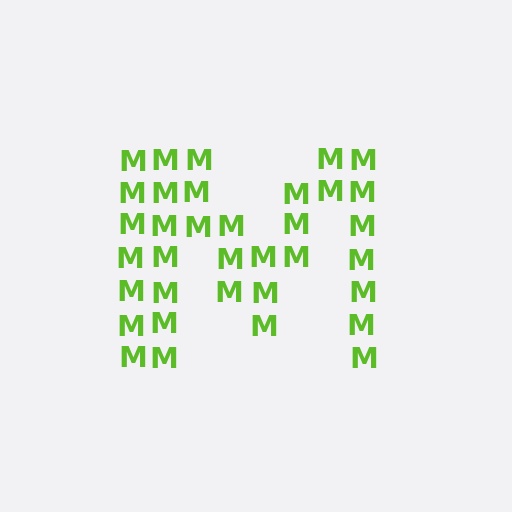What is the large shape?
The large shape is the letter M.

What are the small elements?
The small elements are letter M's.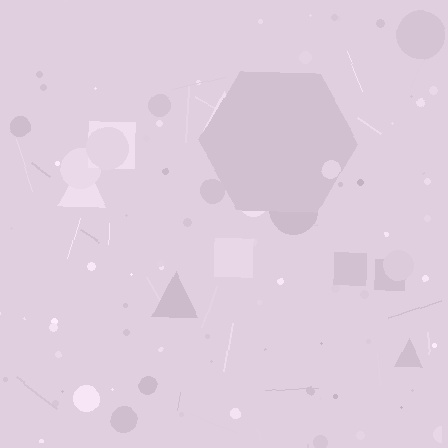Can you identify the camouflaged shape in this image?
The camouflaged shape is a hexagon.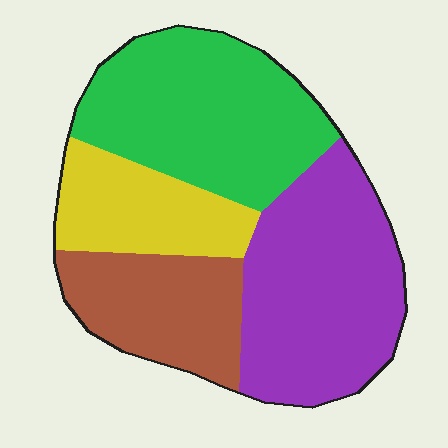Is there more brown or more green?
Green.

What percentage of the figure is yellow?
Yellow takes up less than a sixth of the figure.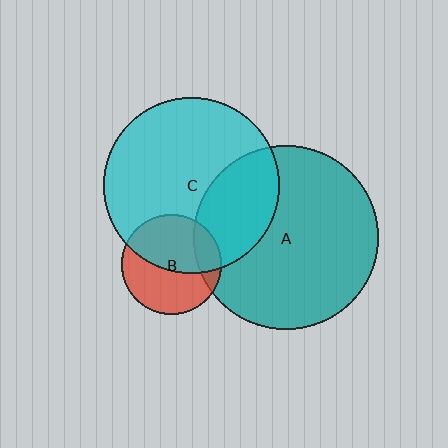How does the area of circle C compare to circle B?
Approximately 3.1 times.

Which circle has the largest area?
Circle A (teal).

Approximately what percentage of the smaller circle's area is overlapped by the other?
Approximately 15%.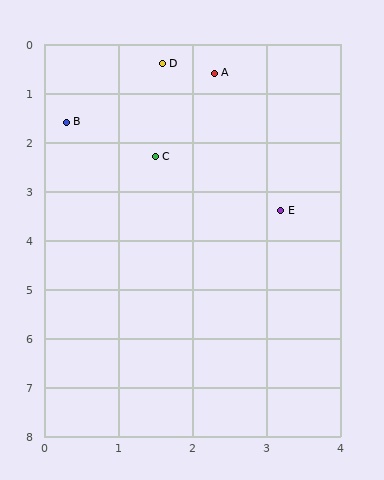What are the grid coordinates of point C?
Point C is at approximately (1.5, 2.3).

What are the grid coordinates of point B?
Point B is at approximately (0.3, 1.6).